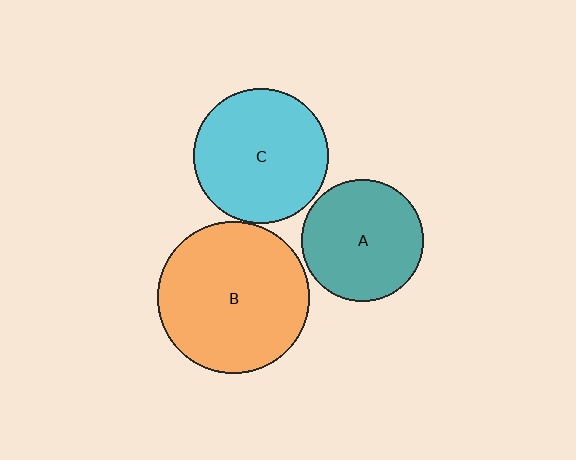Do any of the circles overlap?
No, none of the circles overlap.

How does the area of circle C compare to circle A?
Approximately 1.2 times.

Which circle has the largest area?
Circle B (orange).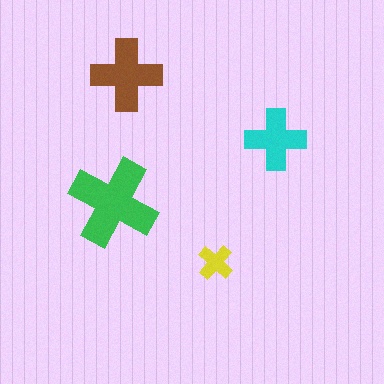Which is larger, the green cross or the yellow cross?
The green one.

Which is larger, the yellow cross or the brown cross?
The brown one.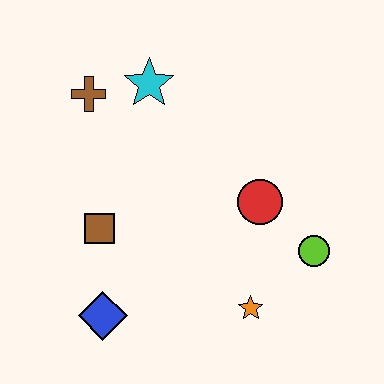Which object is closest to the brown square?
The blue diamond is closest to the brown square.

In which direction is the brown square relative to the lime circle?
The brown square is to the left of the lime circle.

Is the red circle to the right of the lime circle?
No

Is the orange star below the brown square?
Yes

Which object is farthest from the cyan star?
The orange star is farthest from the cyan star.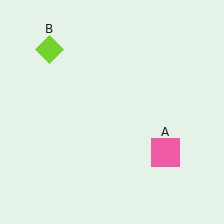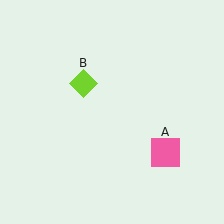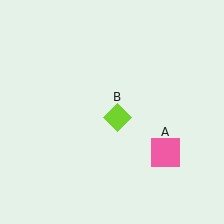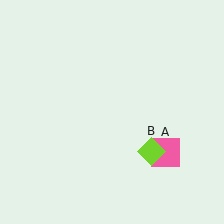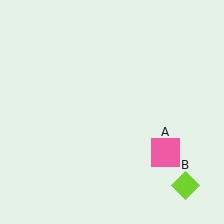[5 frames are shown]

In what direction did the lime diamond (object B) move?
The lime diamond (object B) moved down and to the right.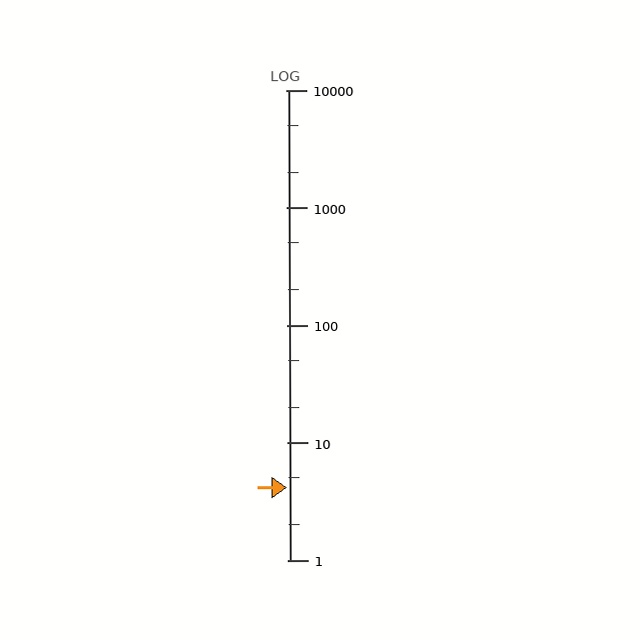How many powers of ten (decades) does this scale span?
The scale spans 4 decades, from 1 to 10000.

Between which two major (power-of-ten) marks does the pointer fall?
The pointer is between 1 and 10.